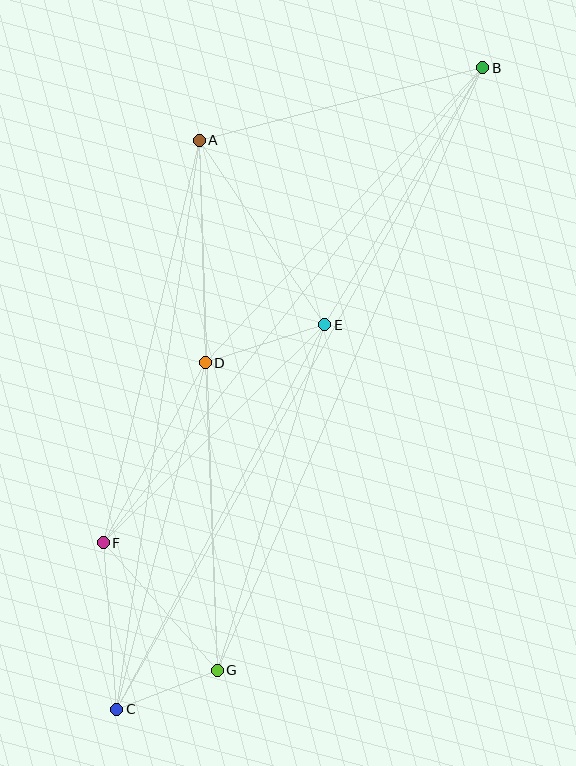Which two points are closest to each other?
Points C and G are closest to each other.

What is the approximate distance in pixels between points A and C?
The distance between A and C is approximately 575 pixels.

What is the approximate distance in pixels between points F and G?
The distance between F and G is approximately 171 pixels.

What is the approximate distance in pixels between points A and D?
The distance between A and D is approximately 223 pixels.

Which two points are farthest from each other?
Points B and C are farthest from each other.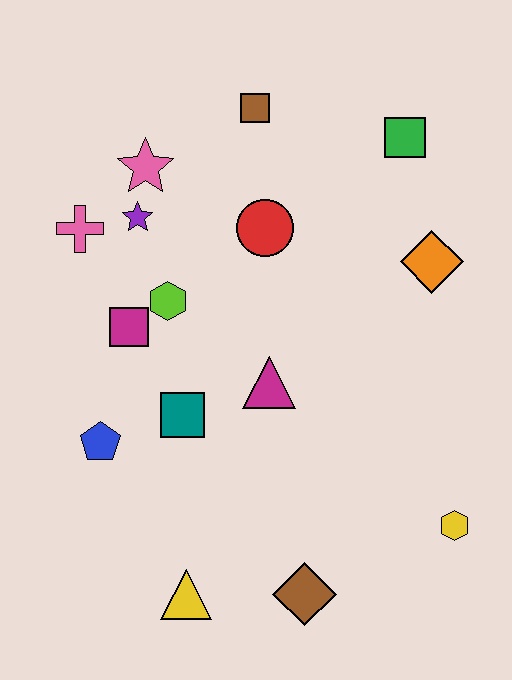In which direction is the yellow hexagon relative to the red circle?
The yellow hexagon is below the red circle.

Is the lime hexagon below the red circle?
Yes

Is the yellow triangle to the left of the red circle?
Yes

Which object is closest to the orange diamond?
The green square is closest to the orange diamond.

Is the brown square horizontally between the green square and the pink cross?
Yes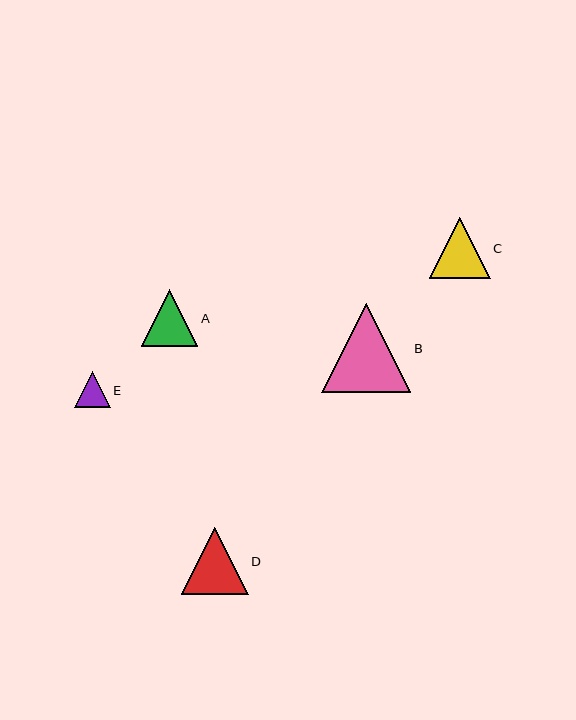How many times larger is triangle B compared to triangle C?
Triangle B is approximately 1.5 times the size of triangle C.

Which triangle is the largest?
Triangle B is the largest with a size of approximately 89 pixels.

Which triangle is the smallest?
Triangle E is the smallest with a size of approximately 36 pixels.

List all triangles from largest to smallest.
From largest to smallest: B, D, C, A, E.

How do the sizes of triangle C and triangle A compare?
Triangle C and triangle A are approximately the same size.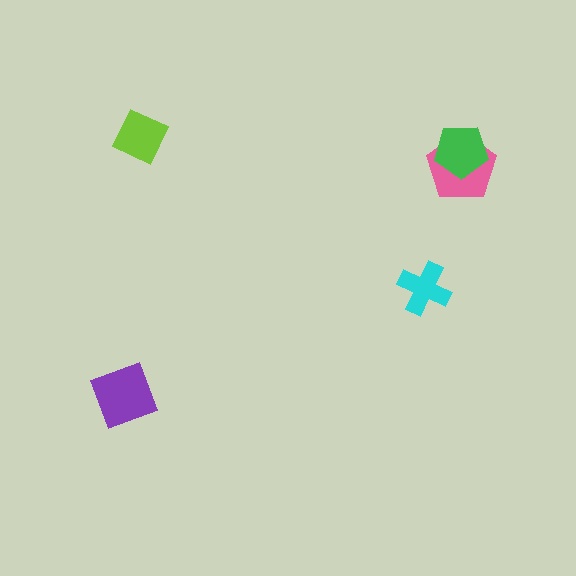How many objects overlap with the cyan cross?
0 objects overlap with the cyan cross.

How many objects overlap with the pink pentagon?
1 object overlaps with the pink pentagon.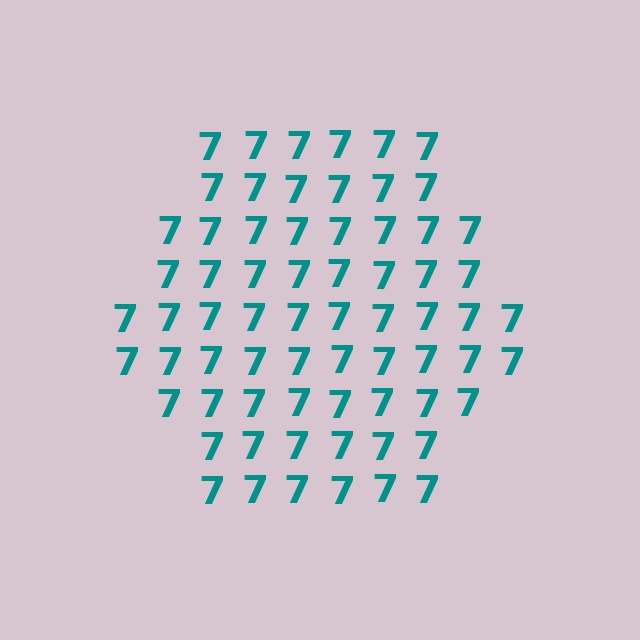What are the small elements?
The small elements are digit 7's.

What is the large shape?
The large shape is a hexagon.